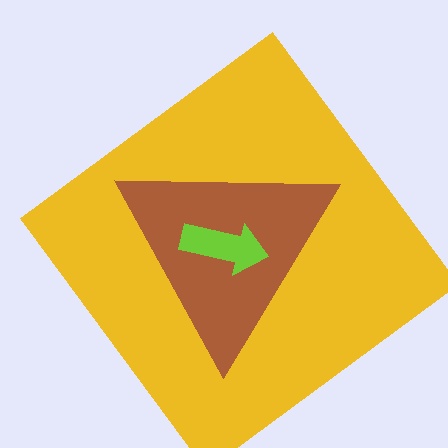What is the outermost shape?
The yellow diamond.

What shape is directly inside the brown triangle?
The lime arrow.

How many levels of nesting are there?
3.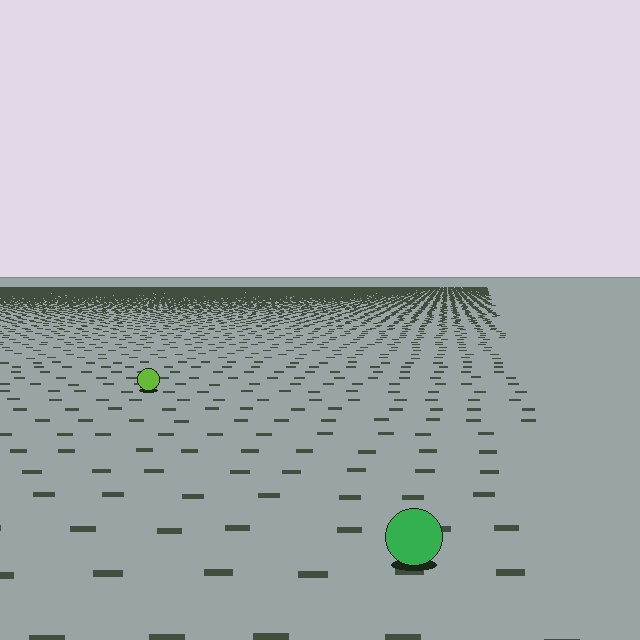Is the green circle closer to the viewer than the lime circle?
Yes. The green circle is closer — you can tell from the texture gradient: the ground texture is coarser near it.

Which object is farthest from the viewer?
The lime circle is farthest from the viewer. It appears smaller and the ground texture around it is denser.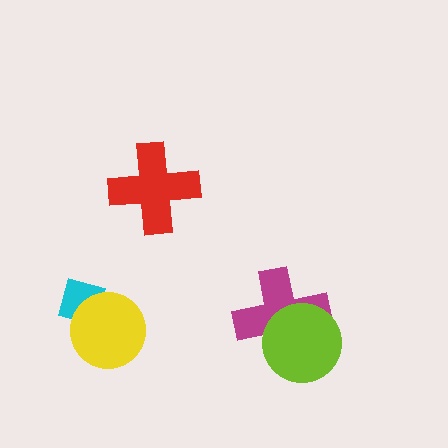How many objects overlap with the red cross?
0 objects overlap with the red cross.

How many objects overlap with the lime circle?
1 object overlaps with the lime circle.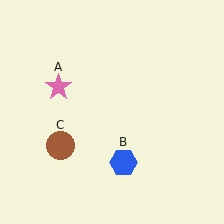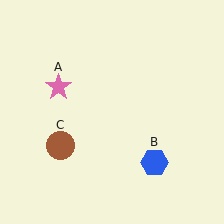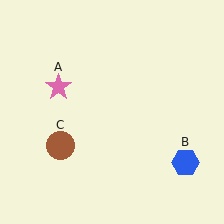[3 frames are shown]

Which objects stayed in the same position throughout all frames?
Pink star (object A) and brown circle (object C) remained stationary.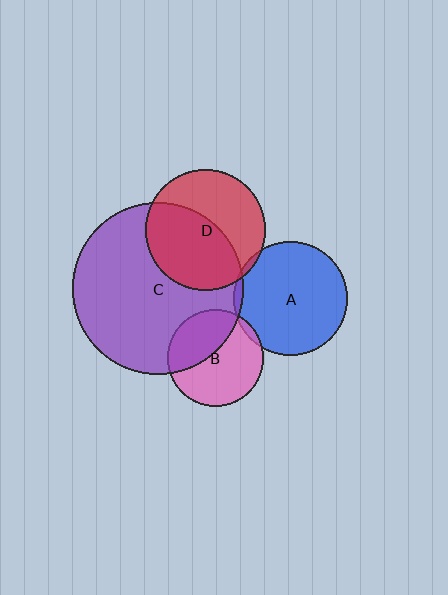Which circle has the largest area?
Circle C (purple).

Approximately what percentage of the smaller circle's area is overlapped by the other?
Approximately 55%.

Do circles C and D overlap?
Yes.